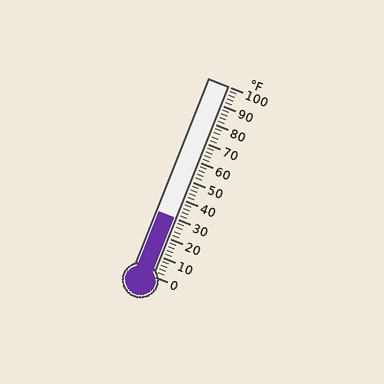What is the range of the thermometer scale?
The thermometer scale ranges from 0°F to 100°F.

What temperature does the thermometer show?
The thermometer shows approximately 30°F.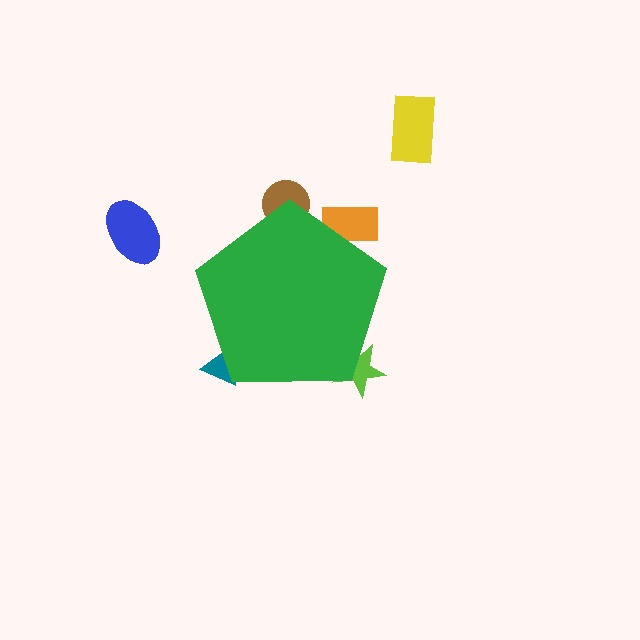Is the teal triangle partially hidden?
Yes, the teal triangle is partially hidden behind the green pentagon.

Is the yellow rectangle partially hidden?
No, the yellow rectangle is fully visible.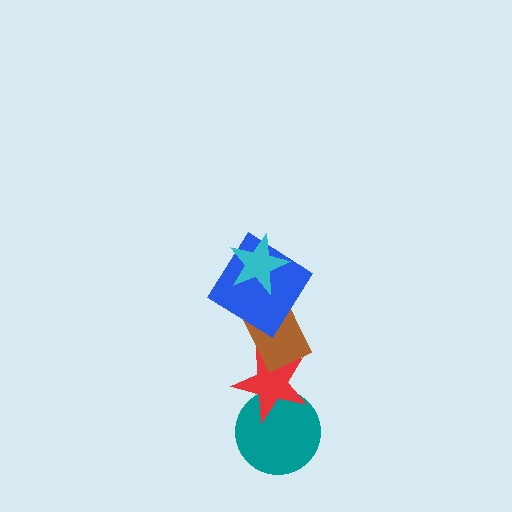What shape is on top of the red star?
The brown rectangle is on top of the red star.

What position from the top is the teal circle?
The teal circle is 5th from the top.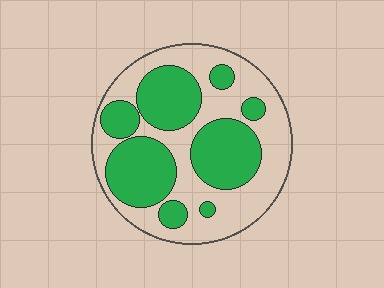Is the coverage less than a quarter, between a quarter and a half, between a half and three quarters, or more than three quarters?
Between a quarter and a half.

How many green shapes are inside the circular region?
8.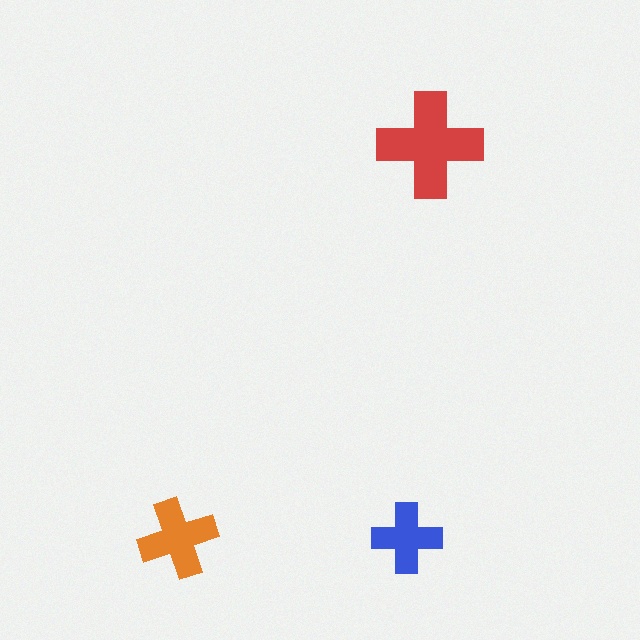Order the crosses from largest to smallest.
the red one, the orange one, the blue one.